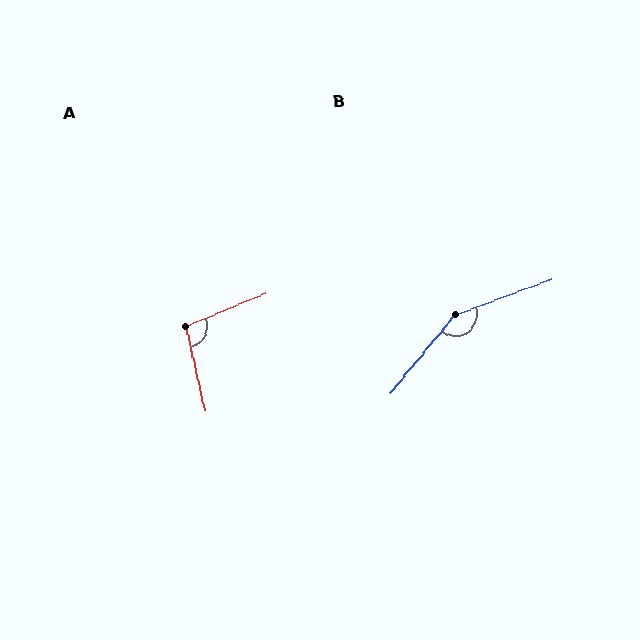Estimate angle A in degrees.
Approximately 99 degrees.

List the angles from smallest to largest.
A (99°), B (149°).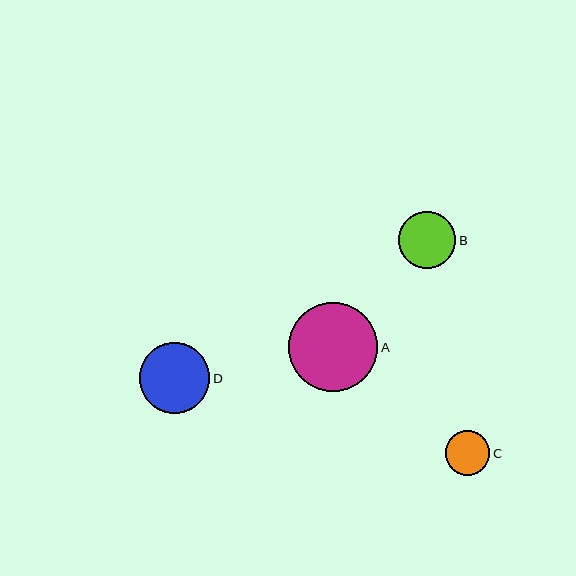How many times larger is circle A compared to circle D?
Circle A is approximately 1.3 times the size of circle D.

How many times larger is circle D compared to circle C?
Circle D is approximately 1.6 times the size of circle C.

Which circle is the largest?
Circle A is the largest with a size of approximately 89 pixels.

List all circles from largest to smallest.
From largest to smallest: A, D, B, C.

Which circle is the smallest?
Circle C is the smallest with a size of approximately 44 pixels.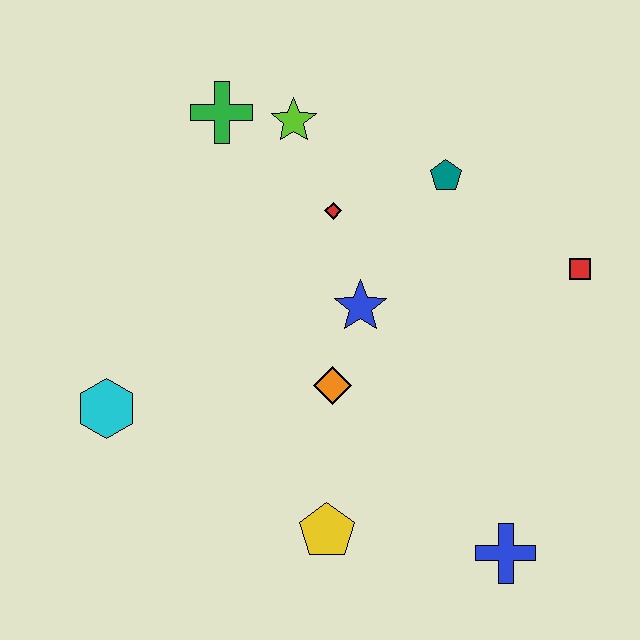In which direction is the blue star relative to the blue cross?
The blue star is above the blue cross.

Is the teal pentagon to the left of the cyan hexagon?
No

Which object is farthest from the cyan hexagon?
The red square is farthest from the cyan hexagon.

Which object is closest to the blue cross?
The yellow pentagon is closest to the blue cross.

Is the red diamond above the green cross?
No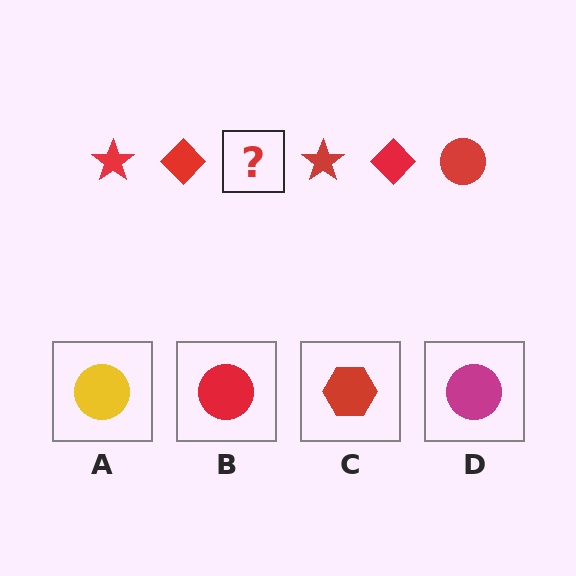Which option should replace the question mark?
Option B.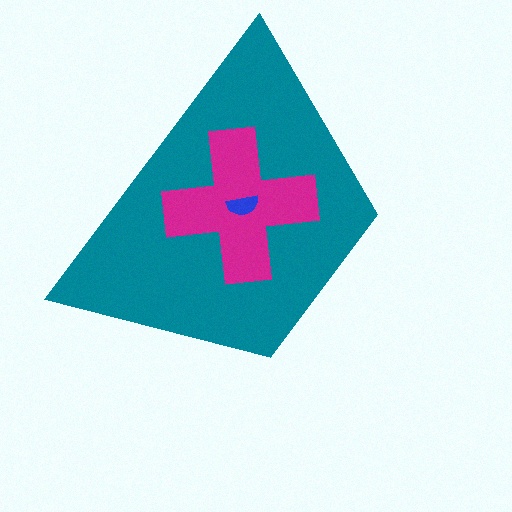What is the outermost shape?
The teal trapezoid.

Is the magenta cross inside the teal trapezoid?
Yes.